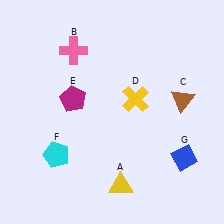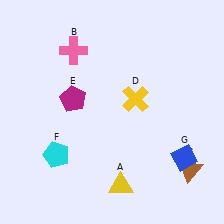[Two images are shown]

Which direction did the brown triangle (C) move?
The brown triangle (C) moved down.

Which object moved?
The brown triangle (C) moved down.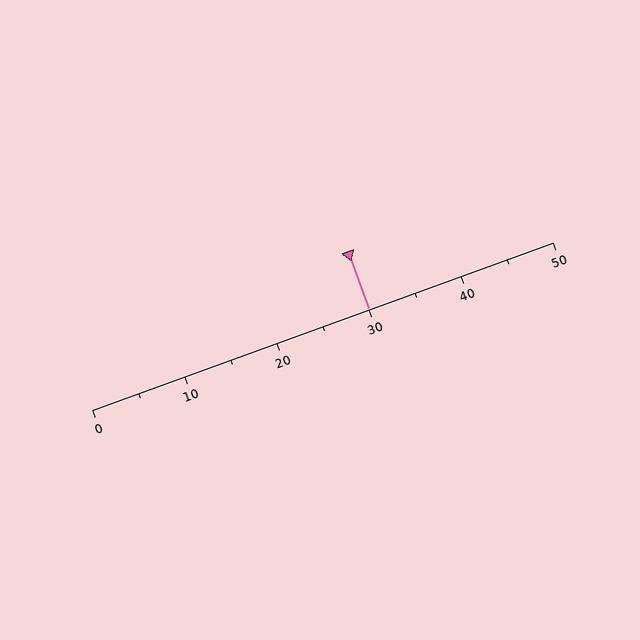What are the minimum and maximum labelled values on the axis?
The axis runs from 0 to 50.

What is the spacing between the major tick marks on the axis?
The major ticks are spaced 10 apart.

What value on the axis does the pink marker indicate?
The marker indicates approximately 30.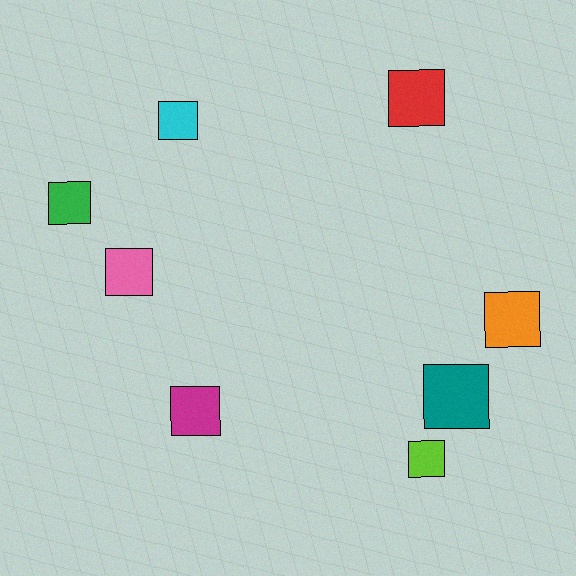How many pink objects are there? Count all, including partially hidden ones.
There is 1 pink object.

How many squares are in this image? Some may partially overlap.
There are 8 squares.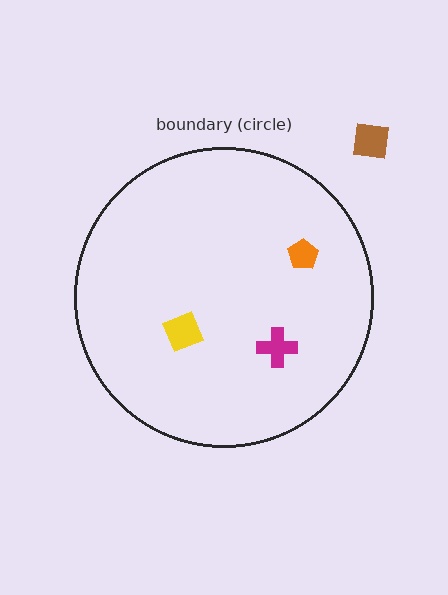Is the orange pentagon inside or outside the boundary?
Inside.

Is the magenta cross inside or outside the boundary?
Inside.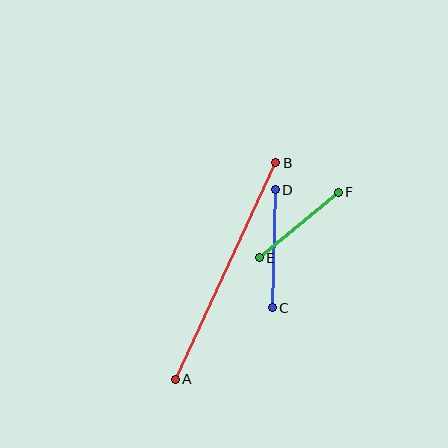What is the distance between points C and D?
The distance is approximately 118 pixels.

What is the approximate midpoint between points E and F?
The midpoint is at approximately (299, 225) pixels.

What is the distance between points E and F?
The distance is approximately 103 pixels.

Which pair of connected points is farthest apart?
Points A and B are farthest apart.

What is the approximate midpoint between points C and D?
The midpoint is at approximately (274, 249) pixels.